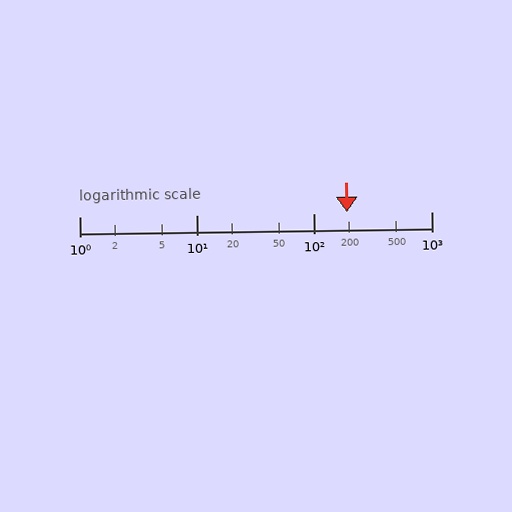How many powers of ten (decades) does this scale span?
The scale spans 3 decades, from 1 to 1000.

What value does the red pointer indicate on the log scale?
The pointer indicates approximately 190.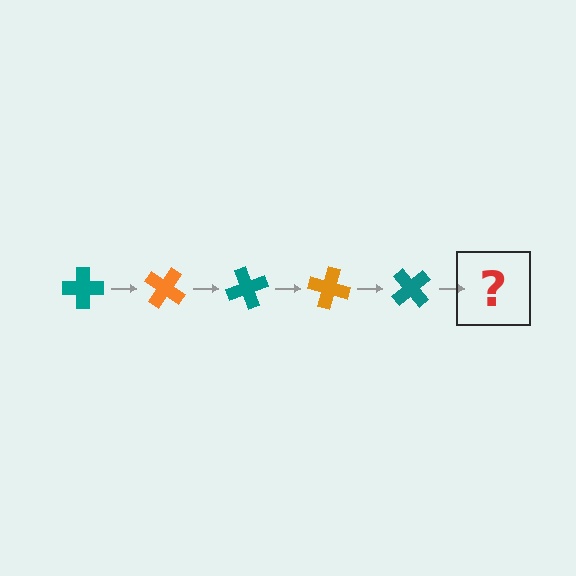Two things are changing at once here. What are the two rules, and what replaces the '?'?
The two rules are that it rotates 35 degrees each step and the color cycles through teal and orange. The '?' should be an orange cross, rotated 175 degrees from the start.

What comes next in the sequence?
The next element should be an orange cross, rotated 175 degrees from the start.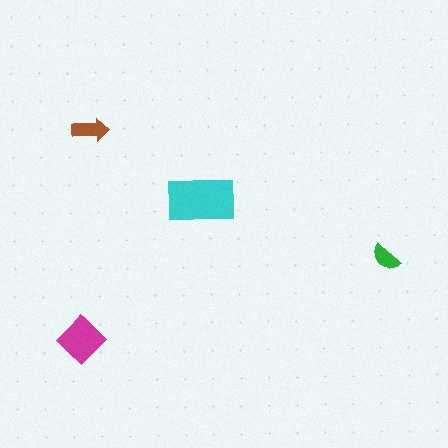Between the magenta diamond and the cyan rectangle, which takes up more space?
The cyan rectangle.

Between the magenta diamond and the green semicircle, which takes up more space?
The magenta diamond.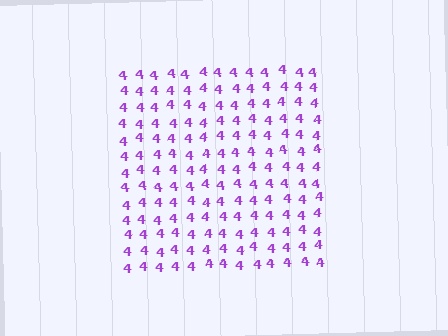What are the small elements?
The small elements are digit 4's.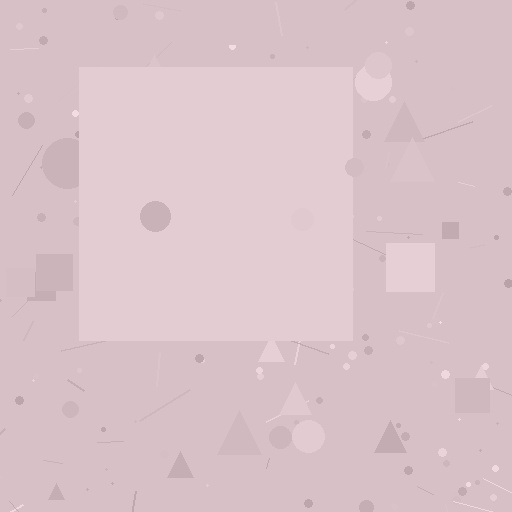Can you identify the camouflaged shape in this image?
The camouflaged shape is a square.